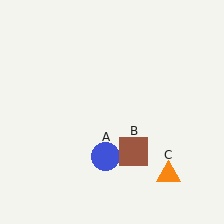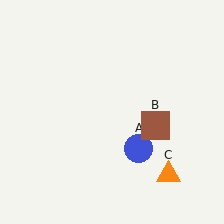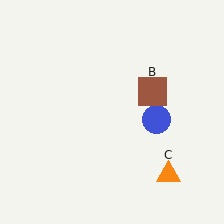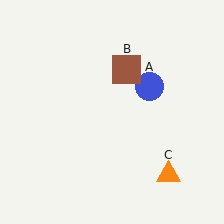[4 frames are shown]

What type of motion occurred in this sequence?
The blue circle (object A), brown square (object B) rotated counterclockwise around the center of the scene.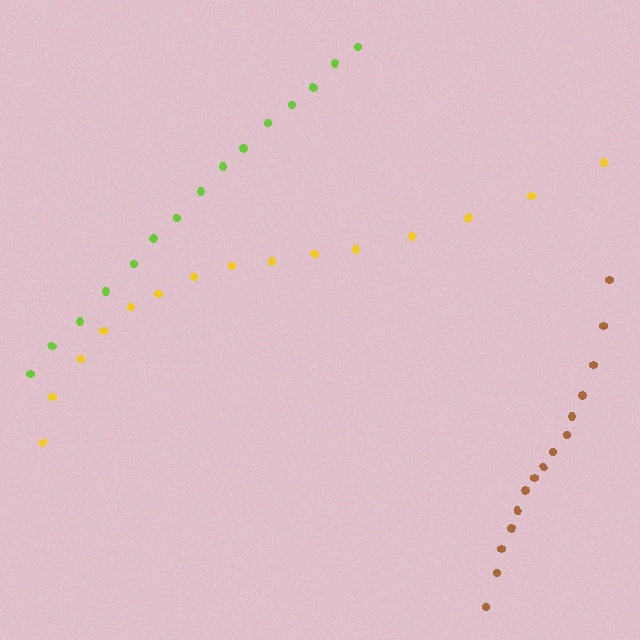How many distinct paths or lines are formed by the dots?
There are 3 distinct paths.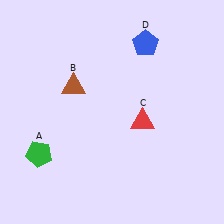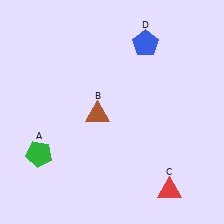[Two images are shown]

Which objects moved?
The objects that moved are: the brown triangle (B), the red triangle (C).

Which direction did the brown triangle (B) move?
The brown triangle (B) moved down.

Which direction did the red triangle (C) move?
The red triangle (C) moved down.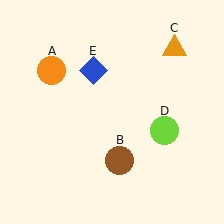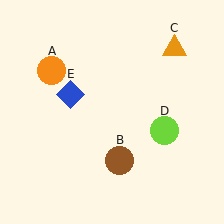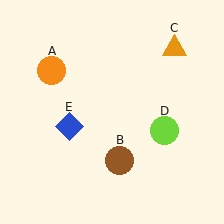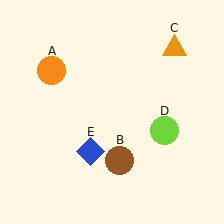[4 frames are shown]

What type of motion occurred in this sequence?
The blue diamond (object E) rotated counterclockwise around the center of the scene.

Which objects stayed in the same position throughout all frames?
Orange circle (object A) and brown circle (object B) and orange triangle (object C) and lime circle (object D) remained stationary.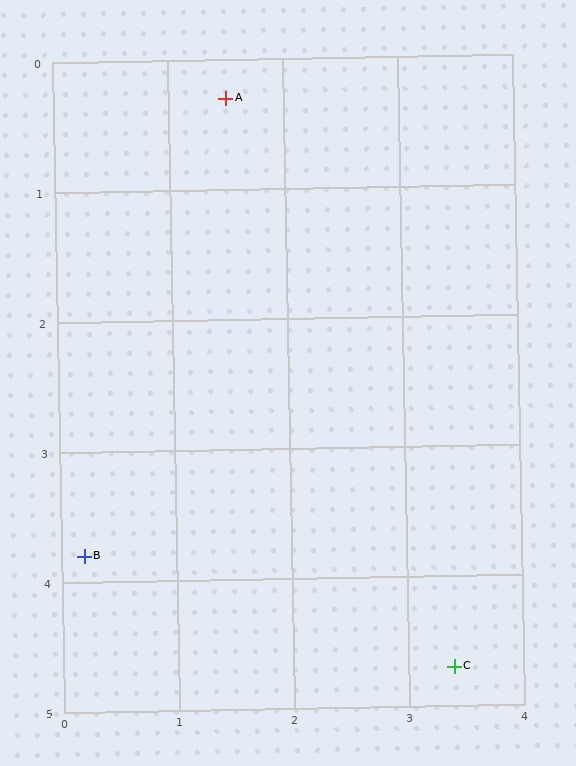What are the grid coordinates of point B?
Point B is at approximately (0.2, 3.8).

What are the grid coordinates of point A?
Point A is at approximately (1.5, 0.3).